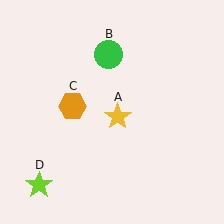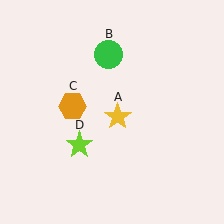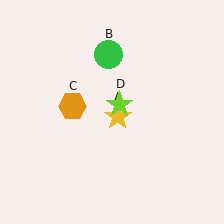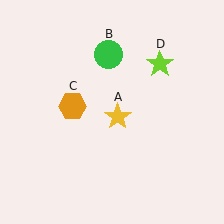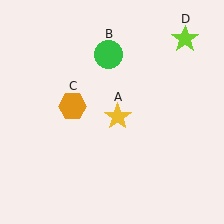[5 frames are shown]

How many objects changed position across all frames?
1 object changed position: lime star (object D).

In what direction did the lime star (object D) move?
The lime star (object D) moved up and to the right.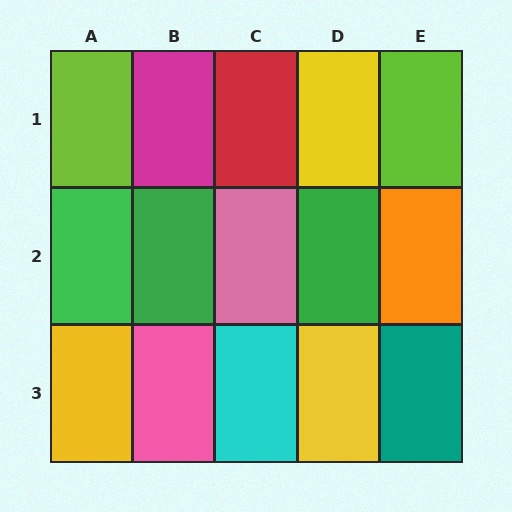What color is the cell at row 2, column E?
Orange.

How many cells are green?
3 cells are green.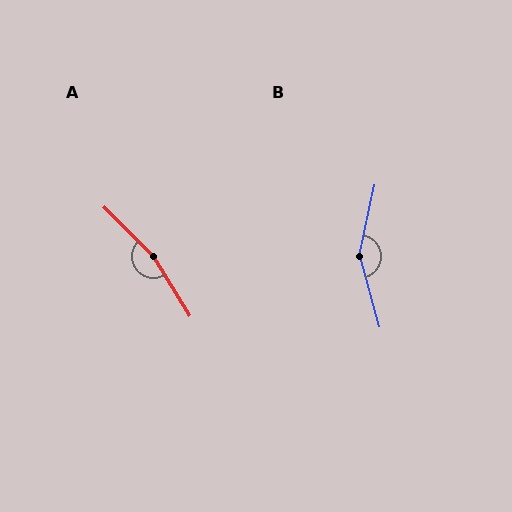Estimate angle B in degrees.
Approximately 152 degrees.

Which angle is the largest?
A, at approximately 166 degrees.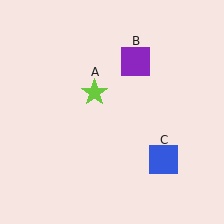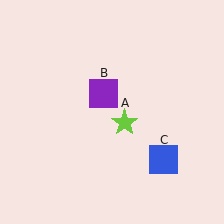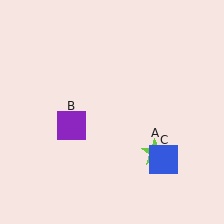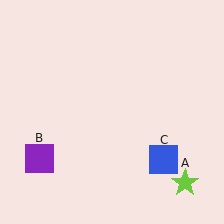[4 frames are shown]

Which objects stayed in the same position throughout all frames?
Blue square (object C) remained stationary.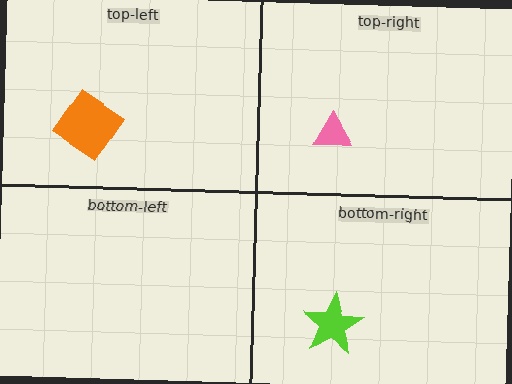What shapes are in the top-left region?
The orange diamond.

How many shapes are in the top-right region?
1.